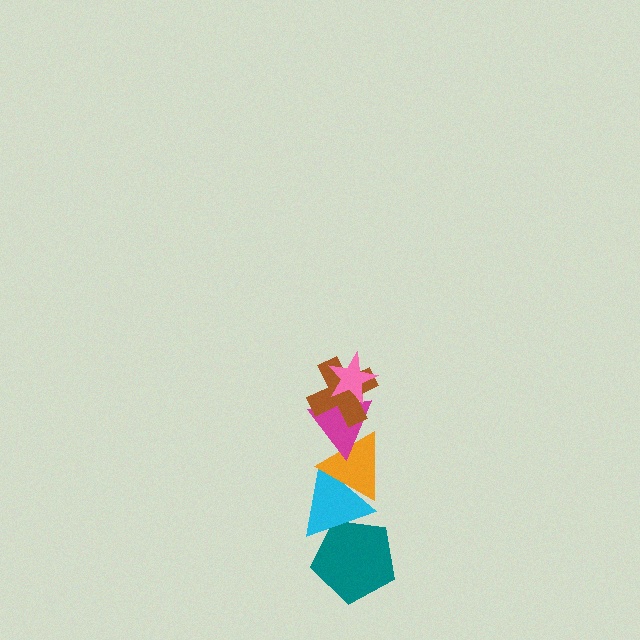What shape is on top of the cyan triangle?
The orange triangle is on top of the cyan triangle.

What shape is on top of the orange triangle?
The magenta triangle is on top of the orange triangle.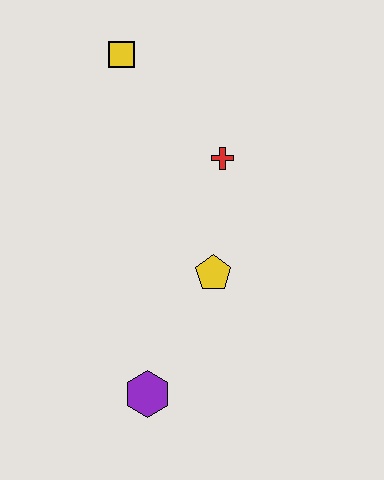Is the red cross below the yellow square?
Yes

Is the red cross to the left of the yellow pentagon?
No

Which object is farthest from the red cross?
The purple hexagon is farthest from the red cross.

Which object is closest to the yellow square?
The red cross is closest to the yellow square.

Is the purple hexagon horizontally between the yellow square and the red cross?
Yes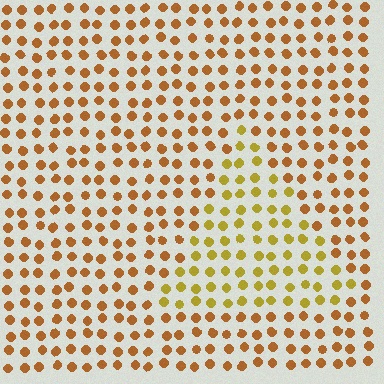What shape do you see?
I see a triangle.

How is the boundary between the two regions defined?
The boundary is defined purely by a slight shift in hue (about 27 degrees). Spacing, size, and orientation are identical on both sides.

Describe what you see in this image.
The image is filled with small brown elements in a uniform arrangement. A triangle-shaped region is visible where the elements are tinted to a slightly different hue, forming a subtle color boundary.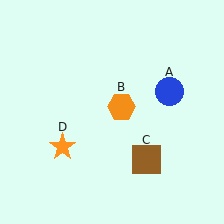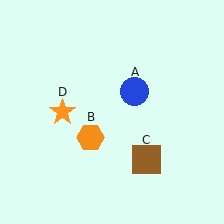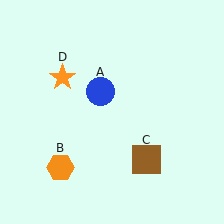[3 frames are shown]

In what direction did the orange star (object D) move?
The orange star (object D) moved up.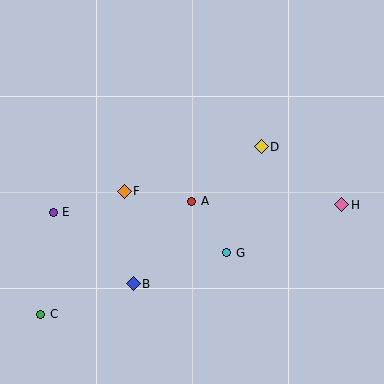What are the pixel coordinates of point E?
Point E is at (53, 212).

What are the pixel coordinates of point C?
Point C is at (41, 314).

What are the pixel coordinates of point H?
Point H is at (342, 205).